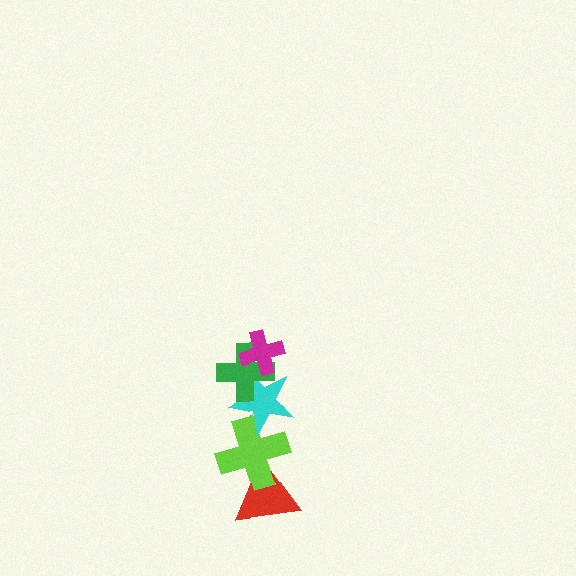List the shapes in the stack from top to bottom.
From top to bottom: the magenta cross, the green cross, the cyan star, the lime cross, the red triangle.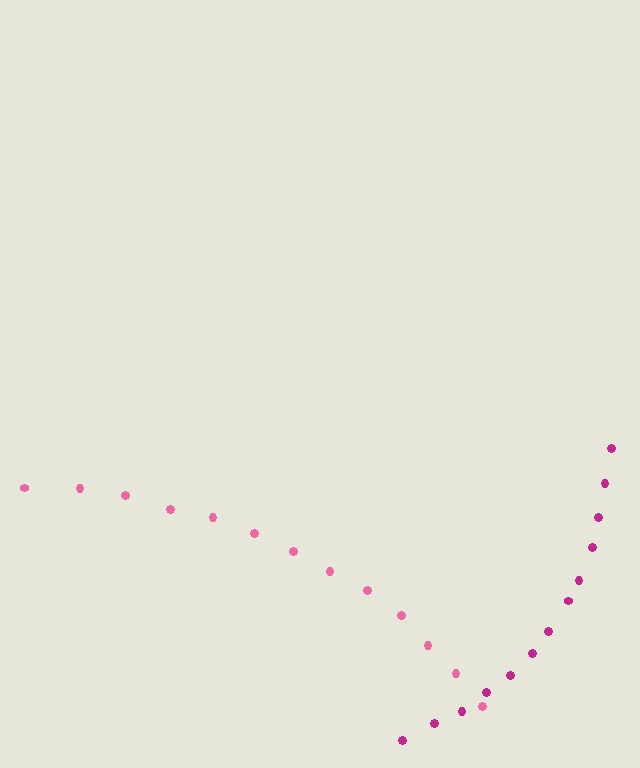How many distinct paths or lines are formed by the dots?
There are 2 distinct paths.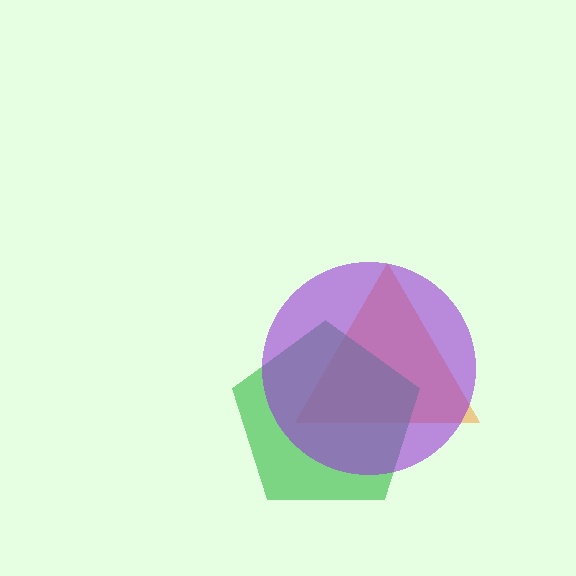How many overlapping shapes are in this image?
There are 3 overlapping shapes in the image.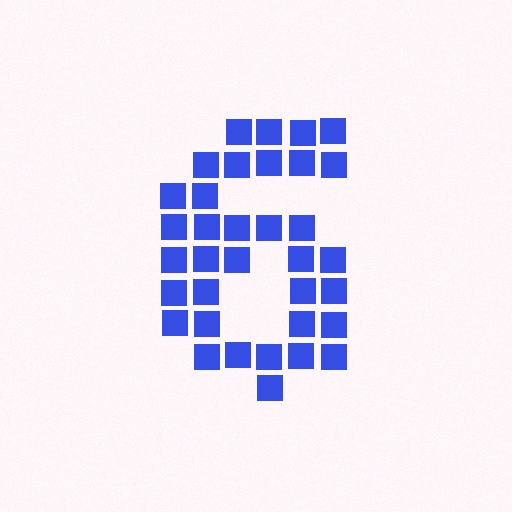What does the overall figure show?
The overall figure shows the digit 6.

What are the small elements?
The small elements are squares.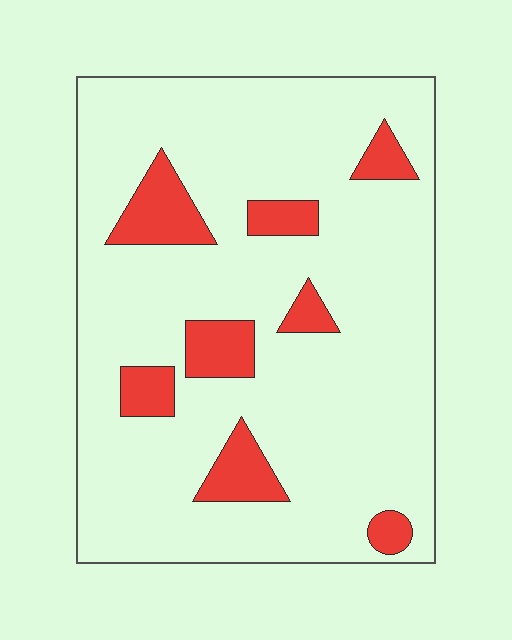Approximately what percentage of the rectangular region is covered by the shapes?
Approximately 15%.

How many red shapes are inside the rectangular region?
8.